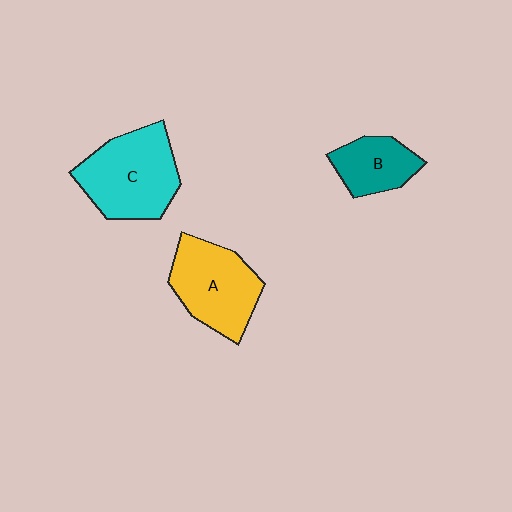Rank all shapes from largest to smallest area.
From largest to smallest: C (cyan), A (yellow), B (teal).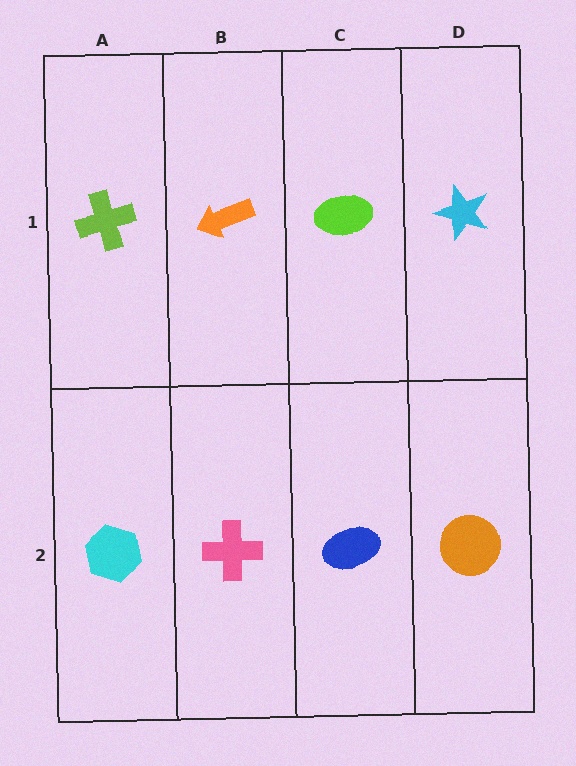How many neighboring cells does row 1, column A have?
2.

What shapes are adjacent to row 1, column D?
An orange circle (row 2, column D), a lime ellipse (row 1, column C).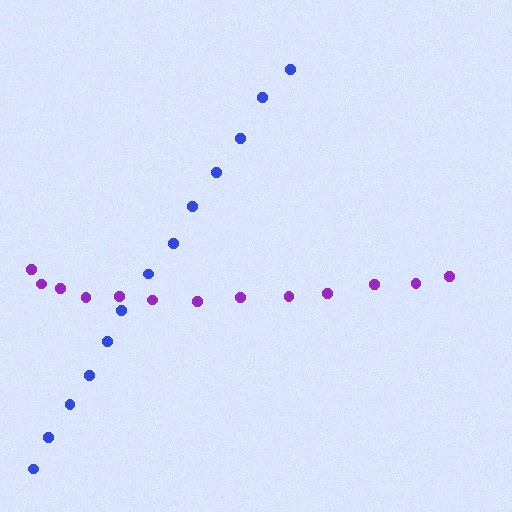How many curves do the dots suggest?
There are 2 distinct paths.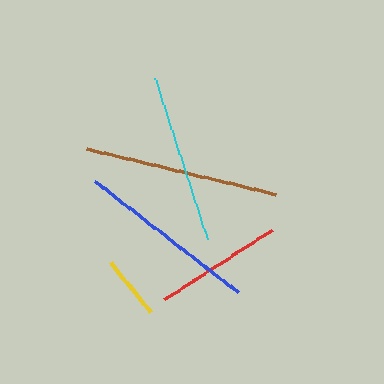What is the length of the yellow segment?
The yellow segment is approximately 64 pixels long.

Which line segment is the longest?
The brown line is the longest at approximately 194 pixels.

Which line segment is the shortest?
The yellow line is the shortest at approximately 64 pixels.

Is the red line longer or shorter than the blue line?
The blue line is longer than the red line.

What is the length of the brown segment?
The brown segment is approximately 194 pixels long.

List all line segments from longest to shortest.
From longest to shortest: brown, blue, cyan, red, yellow.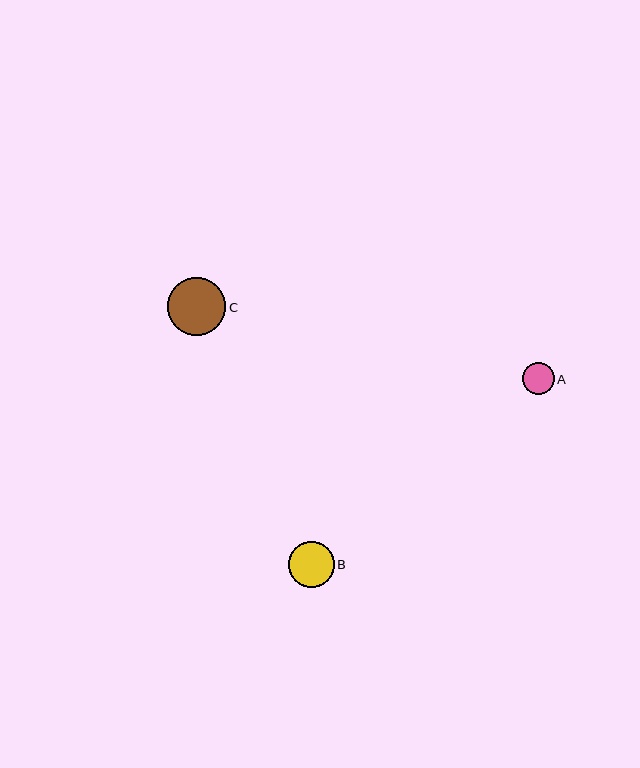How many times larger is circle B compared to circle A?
Circle B is approximately 1.5 times the size of circle A.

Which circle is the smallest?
Circle A is the smallest with a size of approximately 31 pixels.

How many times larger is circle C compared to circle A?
Circle C is approximately 1.8 times the size of circle A.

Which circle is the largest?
Circle C is the largest with a size of approximately 58 pixels.